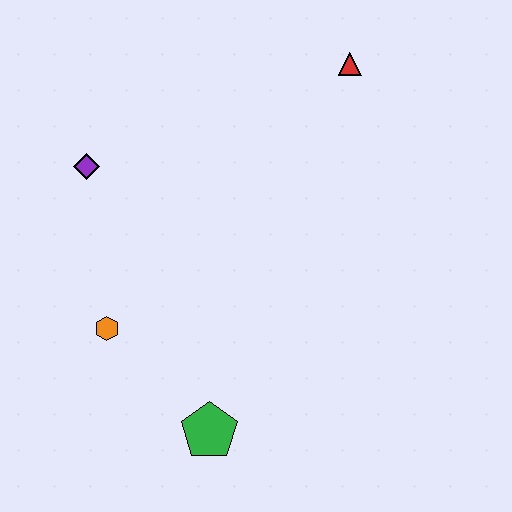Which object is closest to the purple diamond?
The orange hexagon is closest to the purple diamond.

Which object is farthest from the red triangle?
The green pentagon is farthest from the red triangle.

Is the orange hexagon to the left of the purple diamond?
No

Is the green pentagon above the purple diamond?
No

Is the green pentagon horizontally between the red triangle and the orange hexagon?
Yes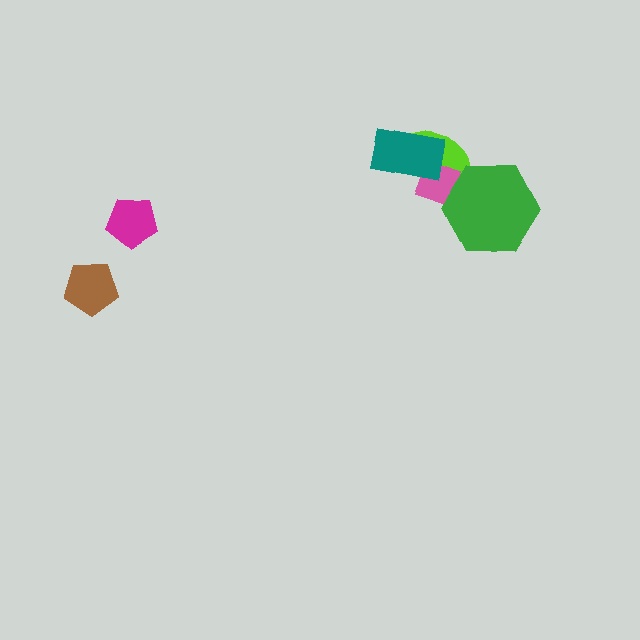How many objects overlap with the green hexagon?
2 objects overlap with the green hexagon.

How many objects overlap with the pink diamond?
3 objects overlap with the pink diamond.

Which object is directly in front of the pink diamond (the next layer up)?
The green hexagon is directly in front of the pink diamond.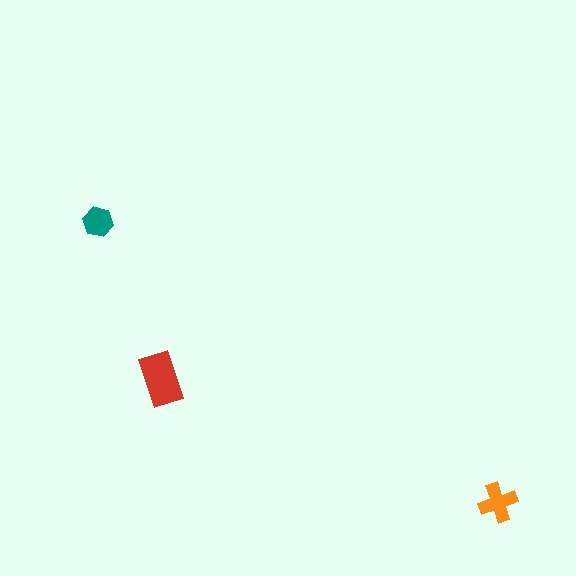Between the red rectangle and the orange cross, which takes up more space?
The red rectangle.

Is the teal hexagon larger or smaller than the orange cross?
Smaller.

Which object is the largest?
The red rectangle.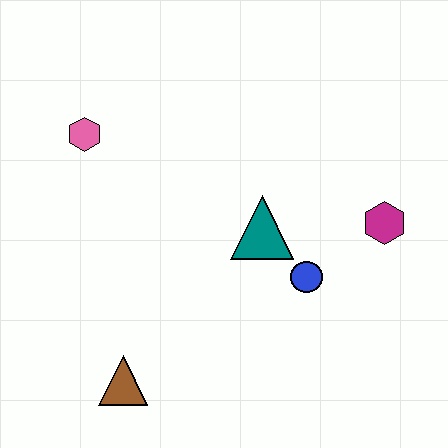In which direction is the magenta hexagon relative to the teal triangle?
The magenta hexagon is to the right of the teal triangle.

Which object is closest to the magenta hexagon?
The blue circle is closest to the magenta hexagon.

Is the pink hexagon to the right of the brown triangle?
No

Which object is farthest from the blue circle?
The pink hexagon is farthest from the blue circle.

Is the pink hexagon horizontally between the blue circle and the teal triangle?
No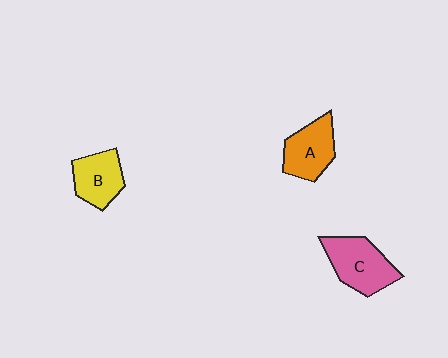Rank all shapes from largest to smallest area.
From largest to smallest: C (pink), A (orange), B (yellow).